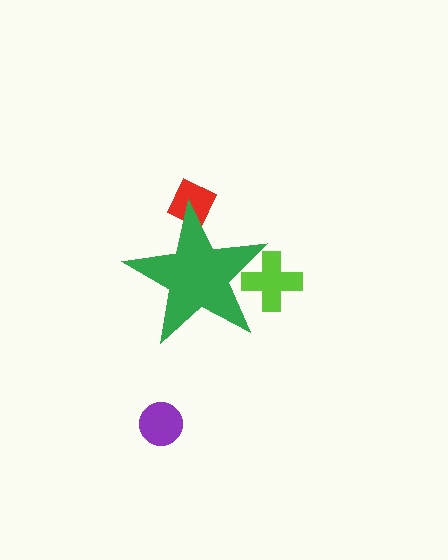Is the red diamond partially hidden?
Yes, the red diamond is partially hidden behind the green star.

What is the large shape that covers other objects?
A green star.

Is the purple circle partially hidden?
No, the purple circle is fully visible.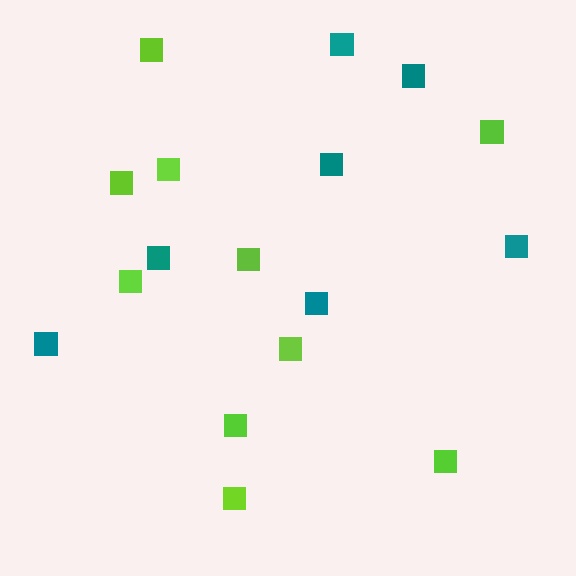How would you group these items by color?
There are 2 groups: one group of lime squares (10) and one group of teal squares (7).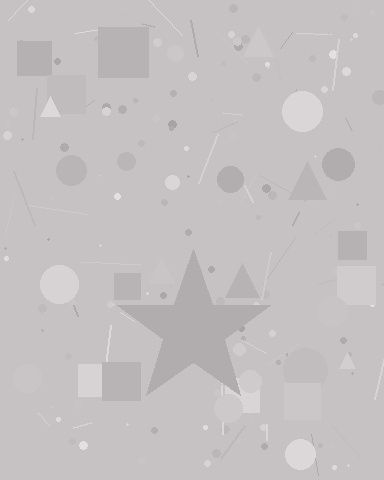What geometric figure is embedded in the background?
A star is embedded in the background.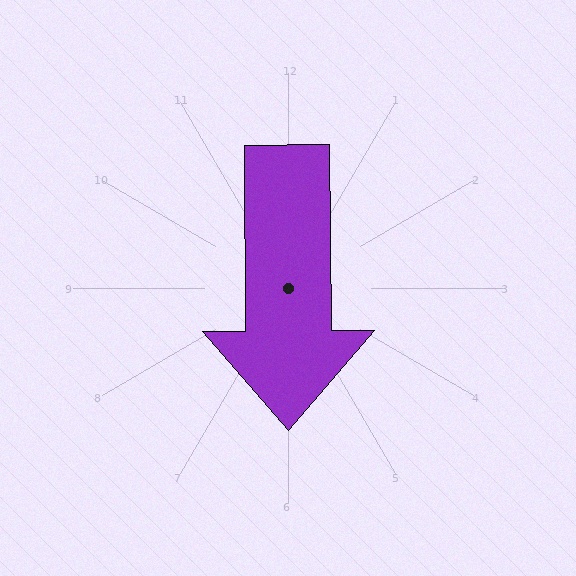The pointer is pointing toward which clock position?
Roughly 6 o'clock.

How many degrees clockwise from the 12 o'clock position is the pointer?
Approximately 180 degrees.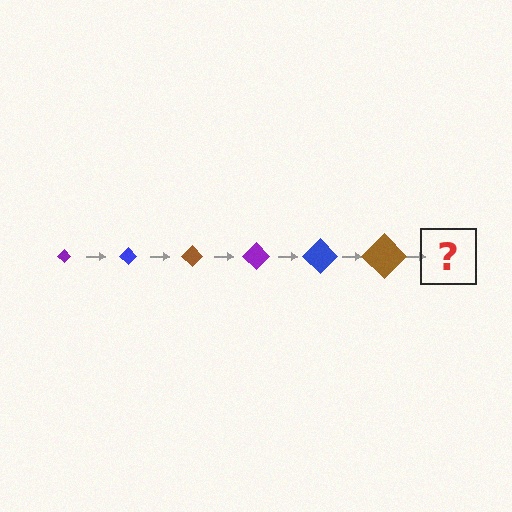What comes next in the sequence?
The next element should be a purple diamond, larger than the previous one.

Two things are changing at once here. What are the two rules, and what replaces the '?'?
The two rules are that the diamond grows larger each step and the color cycles through purple, blue, and brown. The '?' should be a purple diamond, larger than the previous one.